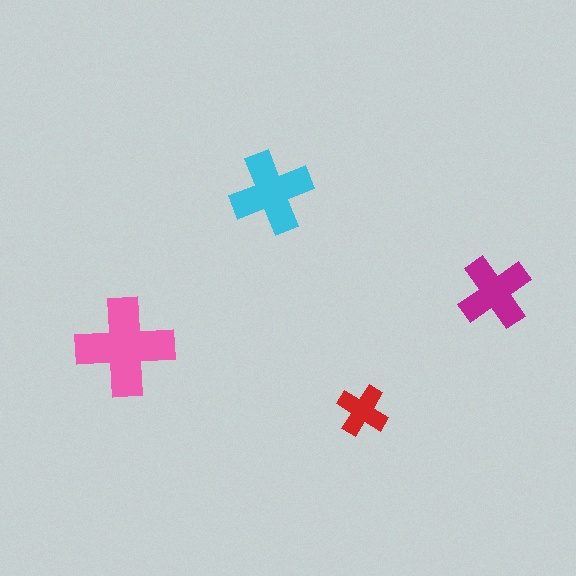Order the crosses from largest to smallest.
the pink one, the cyan one, the magenta one, the red one.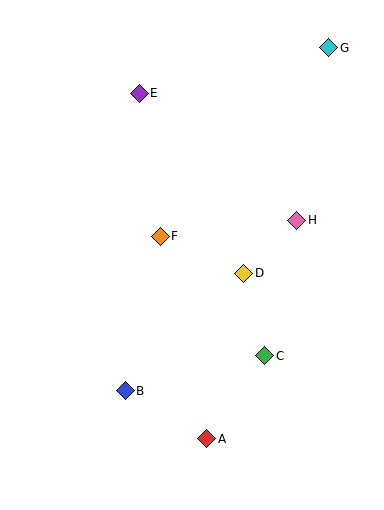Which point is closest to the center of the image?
Point F at (160, 236) is closest to the center.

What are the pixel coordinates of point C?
Point C is at (265, 356).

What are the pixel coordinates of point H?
Point H is at (297, 220).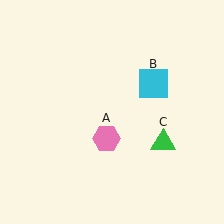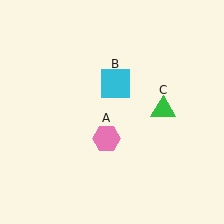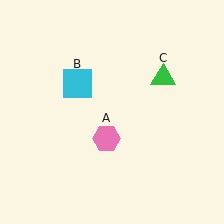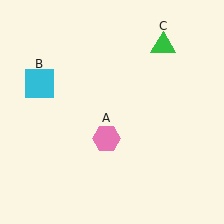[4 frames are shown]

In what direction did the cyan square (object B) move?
The cyan square (object B) moved left.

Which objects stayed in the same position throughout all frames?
Pink hexagon (object A) remained stationary.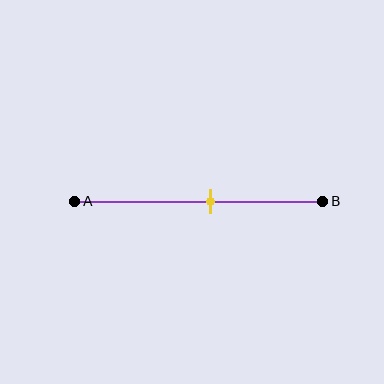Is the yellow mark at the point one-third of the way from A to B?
No, the mark is at about 55% from A, not at the 33% one-third point.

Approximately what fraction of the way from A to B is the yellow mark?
The yellow mark is approximately 55% of the way from A to B.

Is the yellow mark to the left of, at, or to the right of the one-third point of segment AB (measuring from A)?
The yellow mark is to the right of the one-third point of segment AB.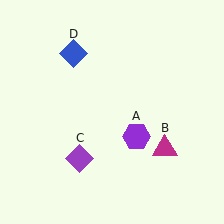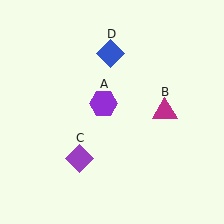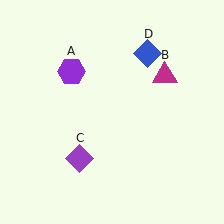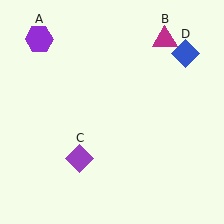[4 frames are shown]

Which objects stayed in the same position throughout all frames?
Purple diamond (object C) remained stationary.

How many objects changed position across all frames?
3 objects changed position: purple hexagon (object A), magenta triangle (object B), blue diamond (object D).